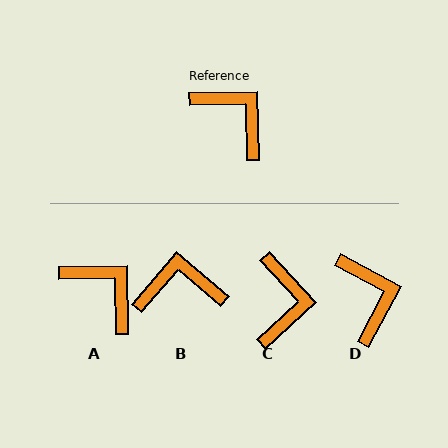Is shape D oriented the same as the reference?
No, it is off by about 29 degrees.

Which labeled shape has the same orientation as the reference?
A.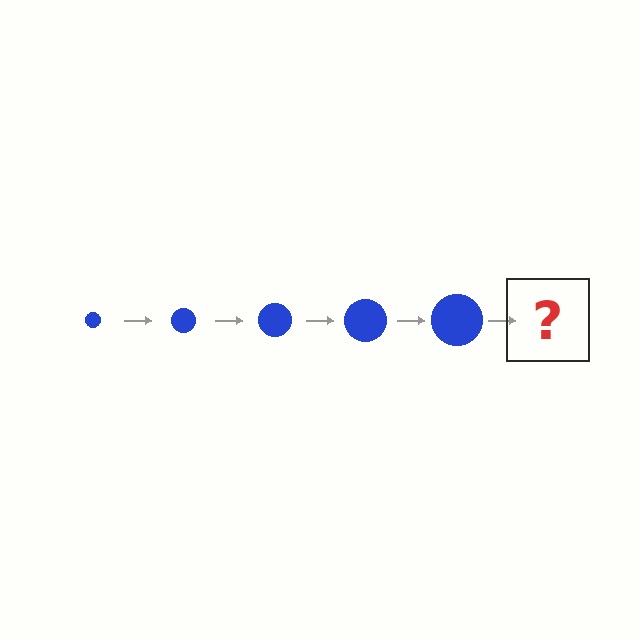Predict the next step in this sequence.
The next step is a blue circle, larger than the previous one.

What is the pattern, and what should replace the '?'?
The pattern is that the circle gets progressively larger each step. The '?' should be a blue circle, larger than the previous one.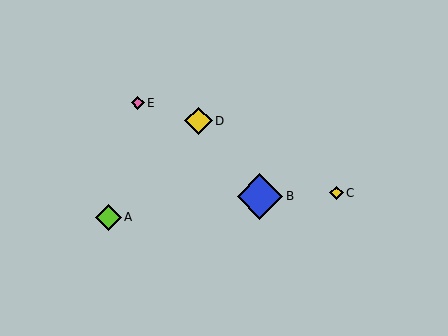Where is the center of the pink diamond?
The center of the pink diamond is at (138, 103).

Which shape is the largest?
The blue diamond (labeled B) is the largest.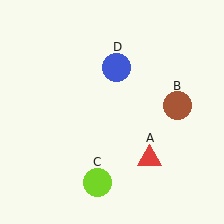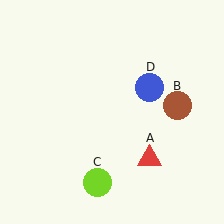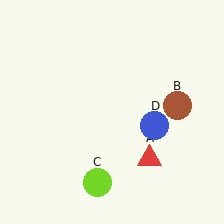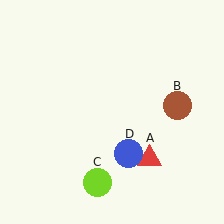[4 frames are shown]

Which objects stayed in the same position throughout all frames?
Red triangle (object A) and brown circle (object B) and lime circle (object C) remained stationary.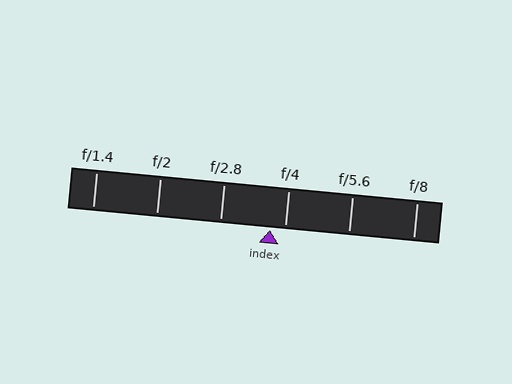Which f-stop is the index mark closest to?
The index mark is closest to f/4.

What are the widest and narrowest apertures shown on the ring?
The widest aperture shown is f/1.4 and the narrowest is f/8.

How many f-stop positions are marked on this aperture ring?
There are 6 f-stop positions marked.